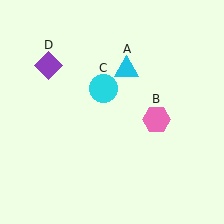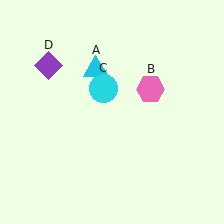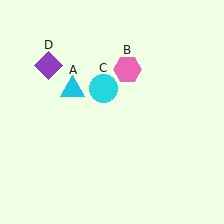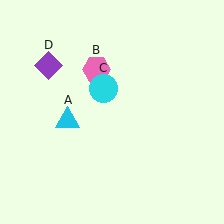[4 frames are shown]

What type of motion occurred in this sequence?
The cyan triangle (object A), pink hexagon (object B) rotated counterclockwise around the center of the scene.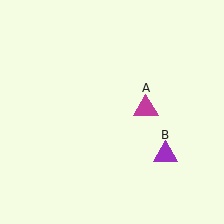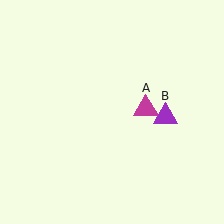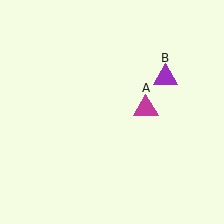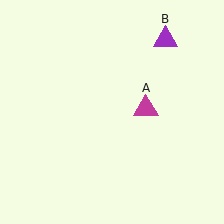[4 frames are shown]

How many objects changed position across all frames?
1 object changed position: purple triangle (object B).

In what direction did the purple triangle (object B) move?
The purple triangle (object B) moved up.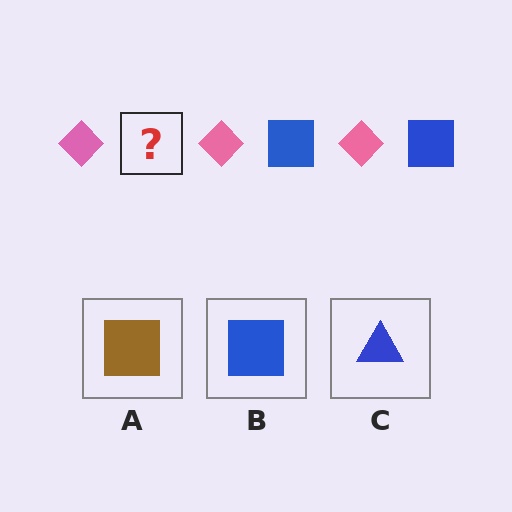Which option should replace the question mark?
Option B.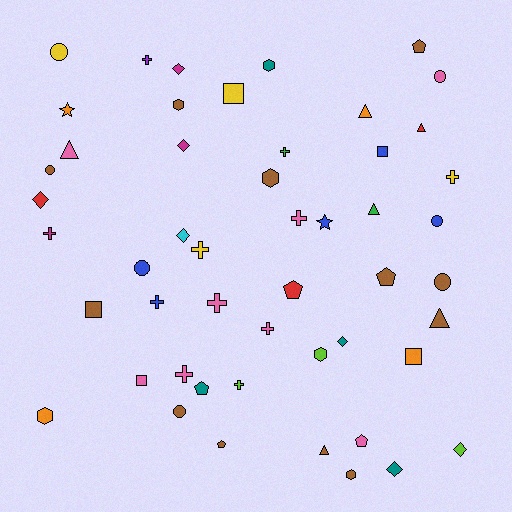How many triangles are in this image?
There are 6 triangles.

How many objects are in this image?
There are 50 objects.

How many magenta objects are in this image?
There are 3 magenta objects.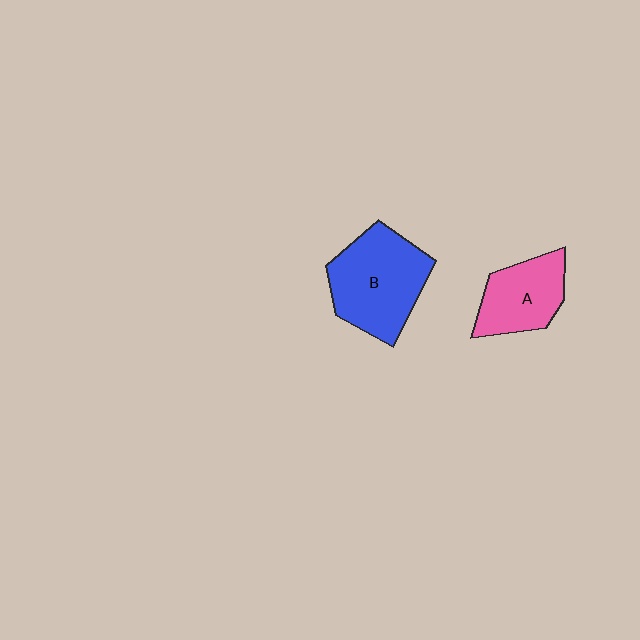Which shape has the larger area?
Shape B (blue).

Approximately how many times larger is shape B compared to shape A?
Approximately 1.5 times.